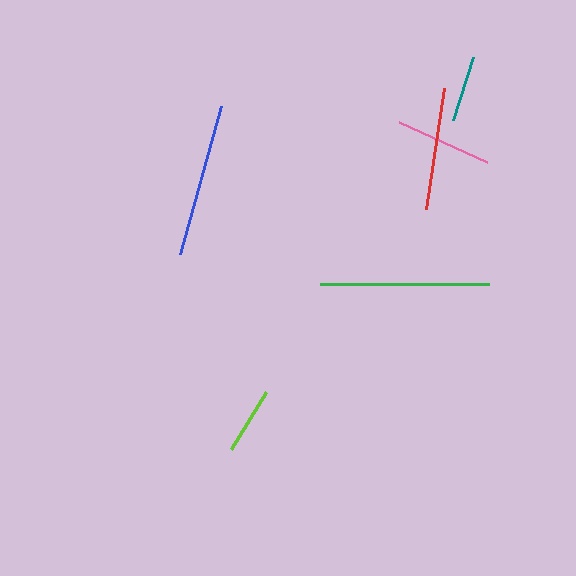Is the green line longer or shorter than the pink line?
The green line is longer than the pink line.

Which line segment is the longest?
The green line is the longest at approximately 169 pixels.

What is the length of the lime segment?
The lime segment is approximately 68 pixels long.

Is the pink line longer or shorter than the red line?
The red line is longer than the pink line.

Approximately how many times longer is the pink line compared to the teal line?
The pink line is approximately 1.5 times the length of the teal line.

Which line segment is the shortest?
The teal line is the shortest at approximately 66 pixels.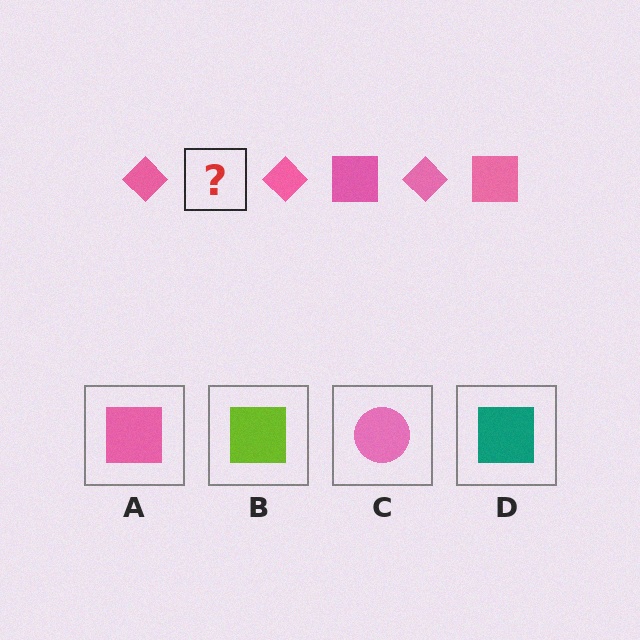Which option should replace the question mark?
Option A.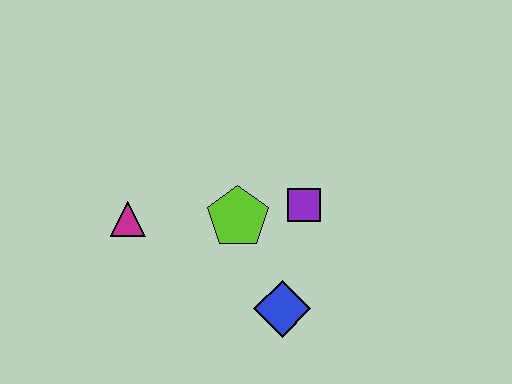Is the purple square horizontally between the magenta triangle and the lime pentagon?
No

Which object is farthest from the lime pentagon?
The magenta triangle is farthest from the lime pentagon.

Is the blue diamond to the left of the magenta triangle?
No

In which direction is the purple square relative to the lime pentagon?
The purple square is to the right of the lime pentagon.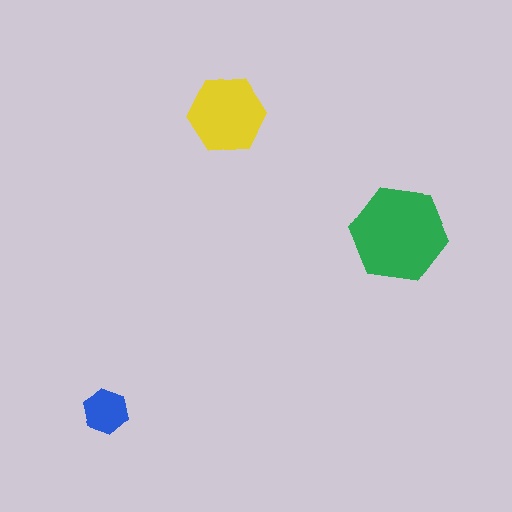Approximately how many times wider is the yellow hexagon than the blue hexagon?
About 1.5 times wider.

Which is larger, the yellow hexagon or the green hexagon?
The green one.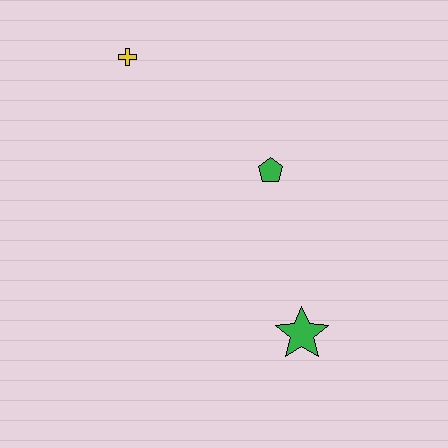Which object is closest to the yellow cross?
The green pentagon is closest to the yellow cross.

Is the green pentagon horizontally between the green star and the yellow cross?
Yes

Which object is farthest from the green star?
The yellow cross is farthest from the green star.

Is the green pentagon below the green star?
No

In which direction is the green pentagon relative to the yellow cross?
The green pentagon is to the right of the yellow cross.